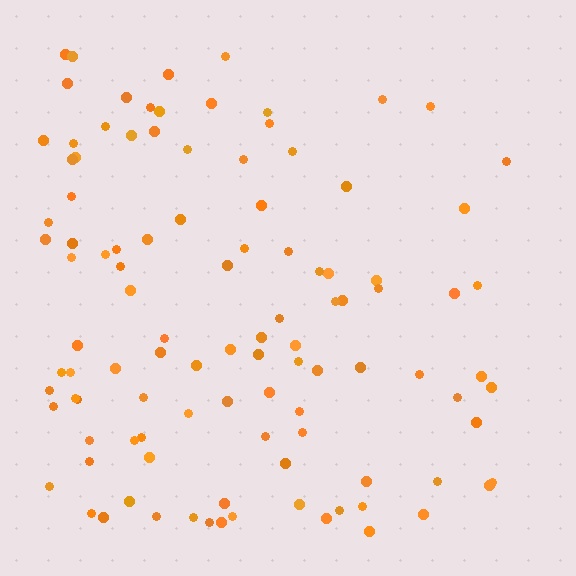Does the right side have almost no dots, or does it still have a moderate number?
Still a moderate number, just noticeably fewer than the left.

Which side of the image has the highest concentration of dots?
The left.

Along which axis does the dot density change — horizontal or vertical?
Horizontal.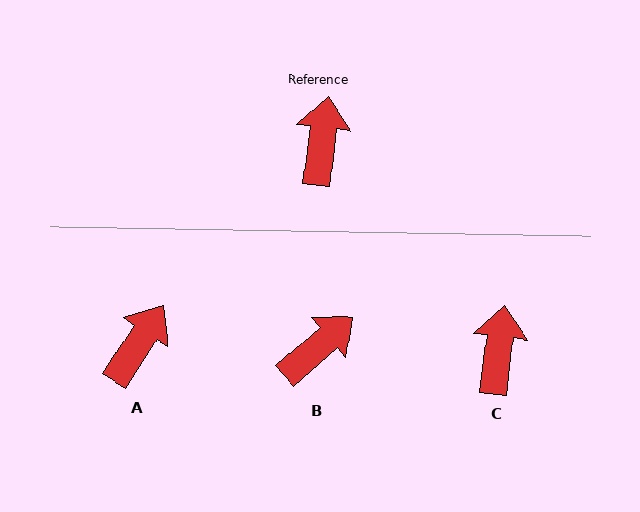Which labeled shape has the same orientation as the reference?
C.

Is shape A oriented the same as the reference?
No, it is off by about 26 degrees.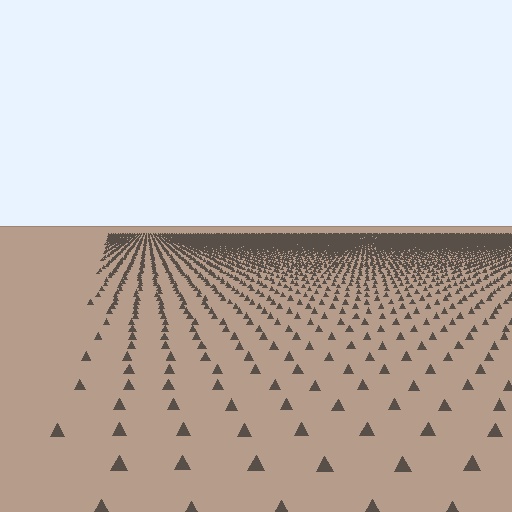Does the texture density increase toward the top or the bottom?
Density increases toward the top.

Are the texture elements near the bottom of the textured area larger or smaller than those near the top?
Larger. Near the bottom, elements are closer to the viewer and appear at a bigger on-screen size.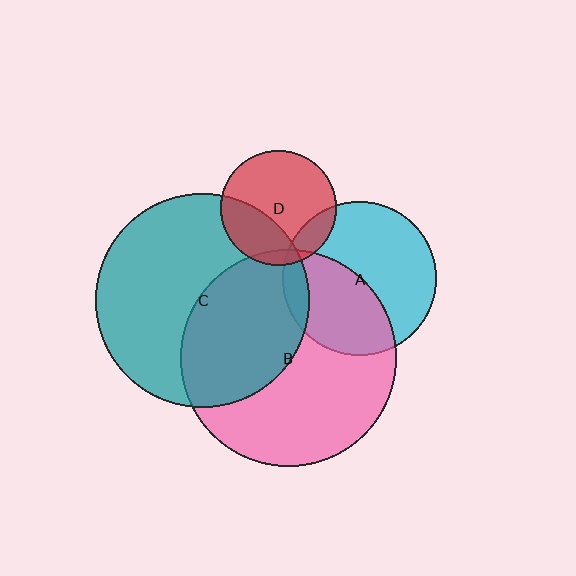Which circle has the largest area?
Circle B (pink).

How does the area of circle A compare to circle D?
Approximately 1.8 times.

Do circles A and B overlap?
Yes.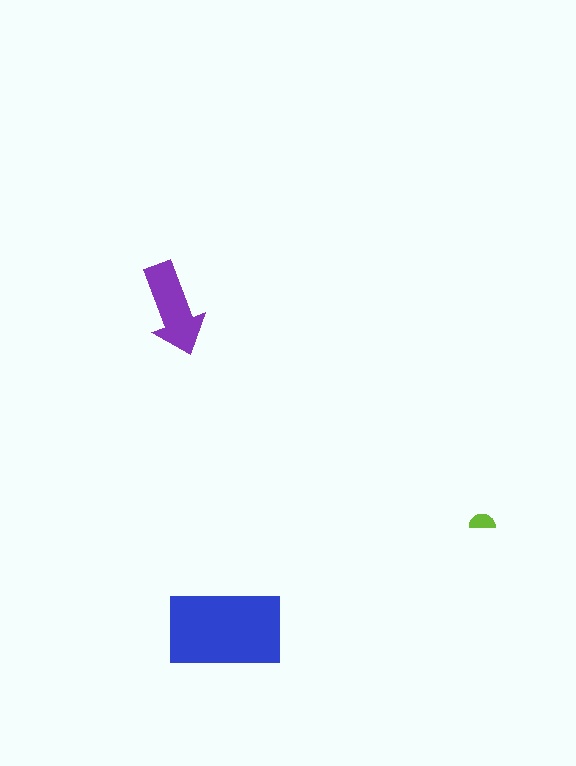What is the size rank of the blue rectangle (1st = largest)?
1st.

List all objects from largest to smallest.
The blue rectangle, the purple arrow, the lime semicircle.